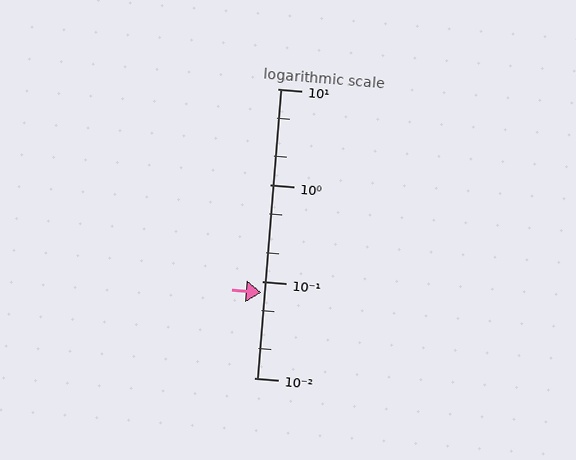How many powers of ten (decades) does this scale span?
The scale spans 3 decades, from 0.01 to 10.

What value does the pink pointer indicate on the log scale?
The pointer indicates approximately 0.077.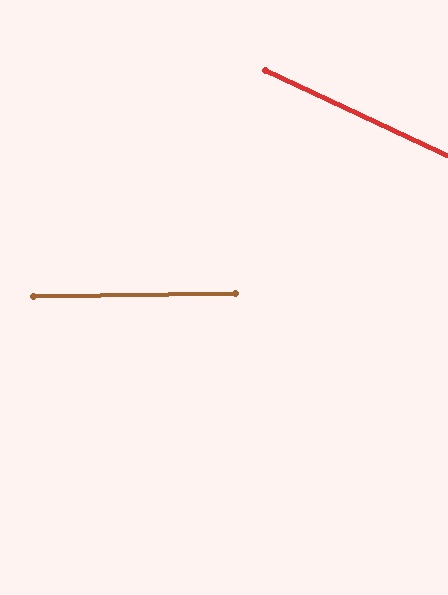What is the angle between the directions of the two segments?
Approximately 26 degrees.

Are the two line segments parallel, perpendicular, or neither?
Neither parallel nor perpendicular — they differ by about 26°.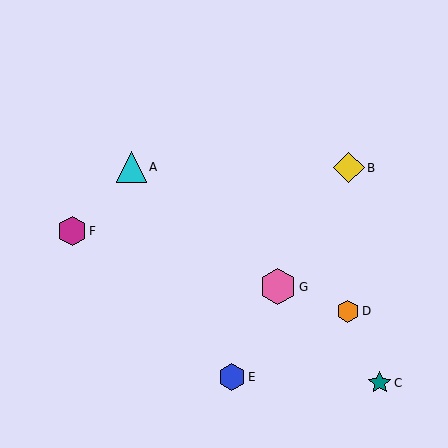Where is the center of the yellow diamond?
The center of the yellow diamond is at (349, 168).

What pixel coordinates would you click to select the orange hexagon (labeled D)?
Click at (348, 311) to select the orange hexagon D.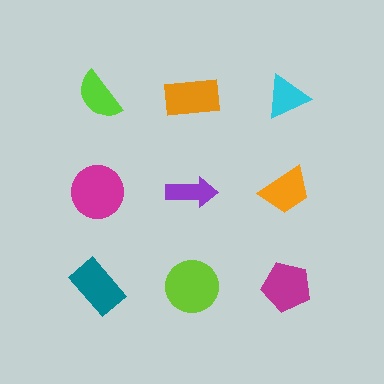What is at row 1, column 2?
An orange rectangle.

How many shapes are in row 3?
3 shapes.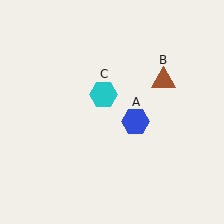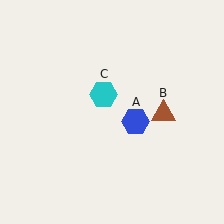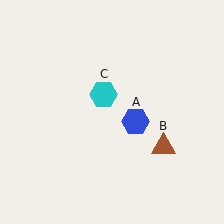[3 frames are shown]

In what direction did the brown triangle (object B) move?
The brown triangle (object B) moved down.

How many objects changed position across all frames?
1 object changed position: brown triangle (object B).